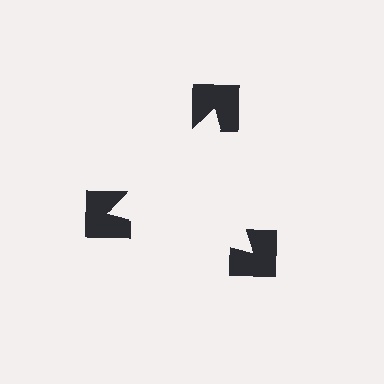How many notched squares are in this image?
There are 3 — one at each vertex of the illusory triangle.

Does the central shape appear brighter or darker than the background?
It typically appears slightly brighter than the background, even though no actual brightness change is drawn.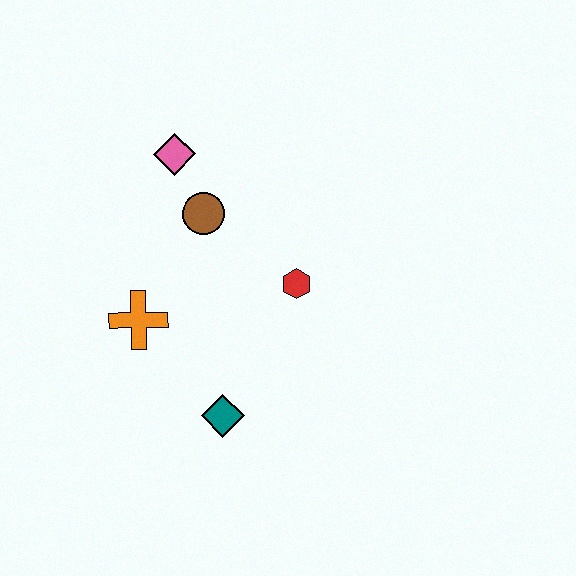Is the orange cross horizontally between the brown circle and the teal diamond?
No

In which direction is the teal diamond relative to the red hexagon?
The teal diamond is below the red hexagon.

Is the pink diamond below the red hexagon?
No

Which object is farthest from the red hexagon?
The pink diamond is farthest from the red hexagon.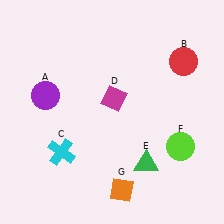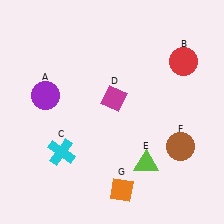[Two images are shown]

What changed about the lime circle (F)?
In Image 1, F is lime. In Image 2, it changed to brown.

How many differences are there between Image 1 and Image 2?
There are 2 differences between the two images.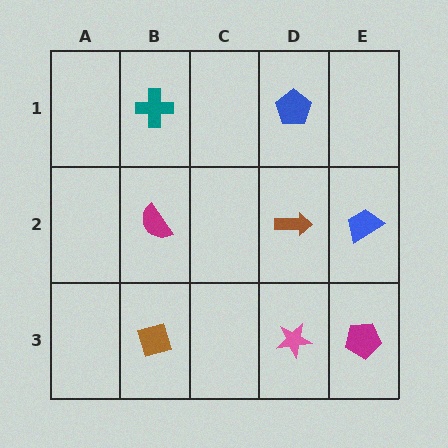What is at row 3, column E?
A magenta pentagon.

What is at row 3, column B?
A brown diamond.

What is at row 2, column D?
A brown arrow.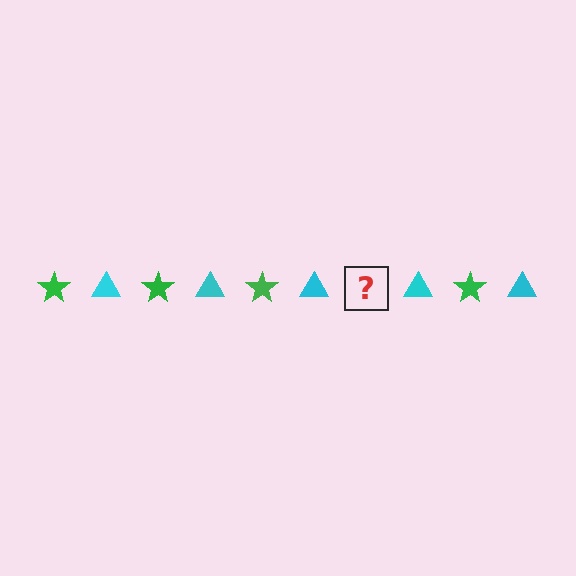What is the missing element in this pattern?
The missing element is a green star.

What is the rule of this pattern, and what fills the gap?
The rule is that the pattern alternates between green star and cyan triangle. The gap should be filled with a green star.